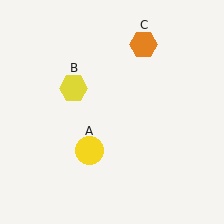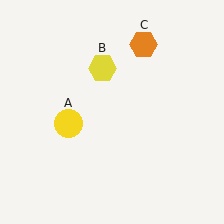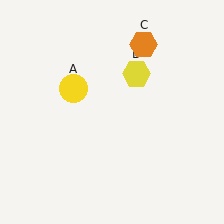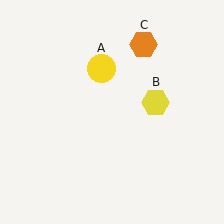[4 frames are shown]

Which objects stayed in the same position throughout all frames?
Orange hexagon (object C) remained stationary.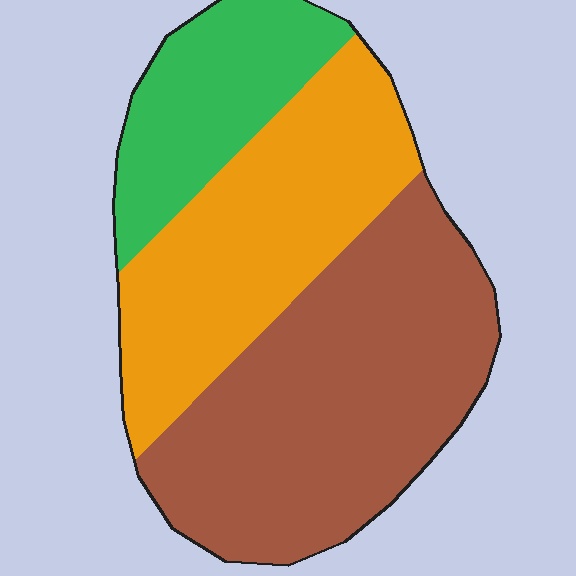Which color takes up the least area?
Green, at roughly 20%.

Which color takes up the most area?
Brown, at roughly 45%.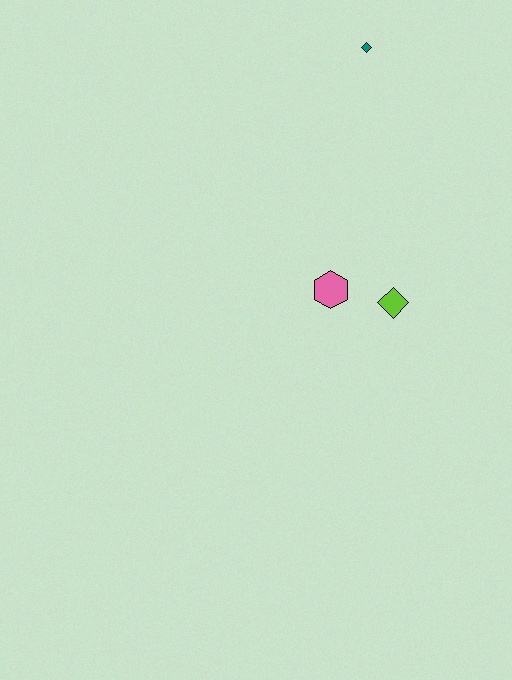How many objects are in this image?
There are 3 objects.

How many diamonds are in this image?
There are 2 diamonds.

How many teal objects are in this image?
There is 1 teal object.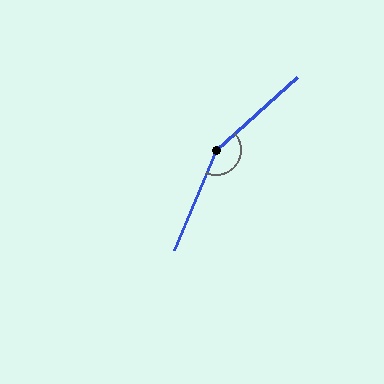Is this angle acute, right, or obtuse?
It is obtuse.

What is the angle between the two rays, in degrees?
Approximately 155 degrees.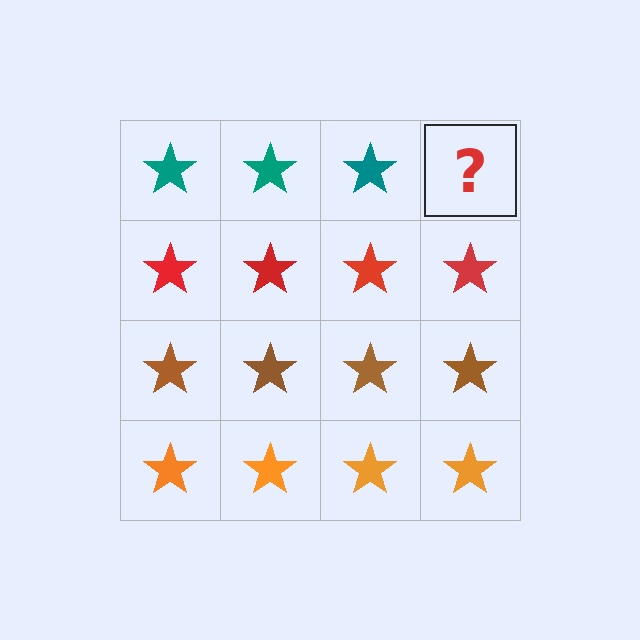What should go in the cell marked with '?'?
The missing cell should contain a teal star.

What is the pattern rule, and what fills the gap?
The rule is that each row has a consistent color. The gap should be filled with a teal star.